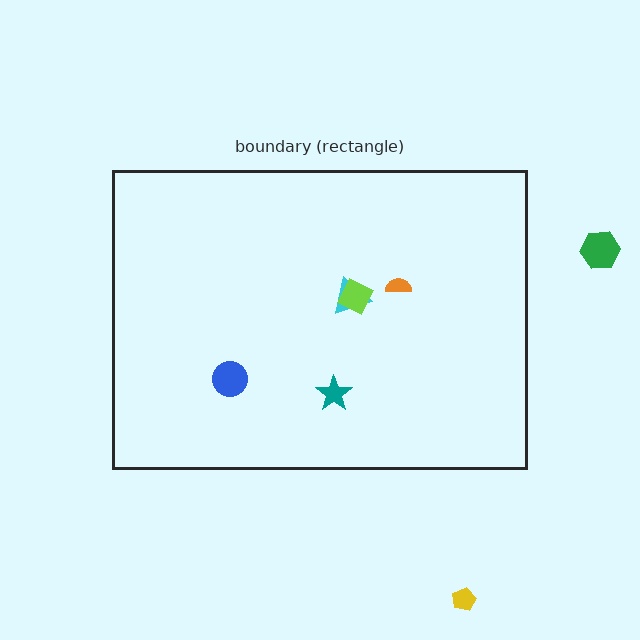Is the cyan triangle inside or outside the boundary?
Inside.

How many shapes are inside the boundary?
5 inside, 2 outside.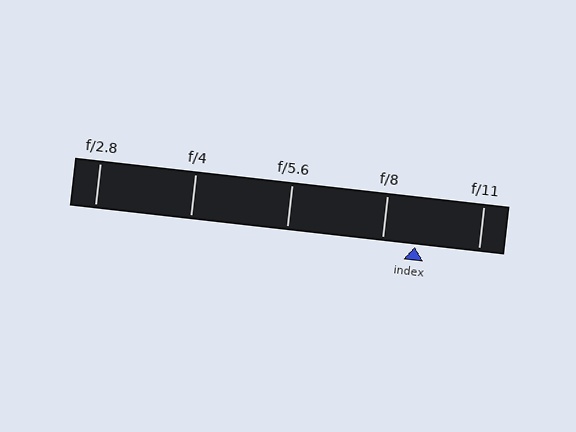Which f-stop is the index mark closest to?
The index mark is closest to f/8.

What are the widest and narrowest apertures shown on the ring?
The widest aperture shown is f/2.8 and the narrowest is f/11.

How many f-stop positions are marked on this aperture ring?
There are 5 f-stop positions marked.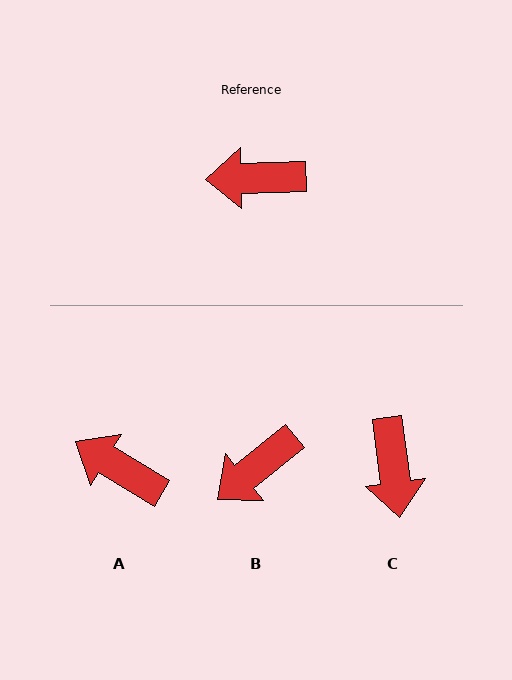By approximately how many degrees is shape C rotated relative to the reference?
Approximately 96 degrees counter-clockwise.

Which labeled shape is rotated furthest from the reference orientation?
C, about 96 degrees away.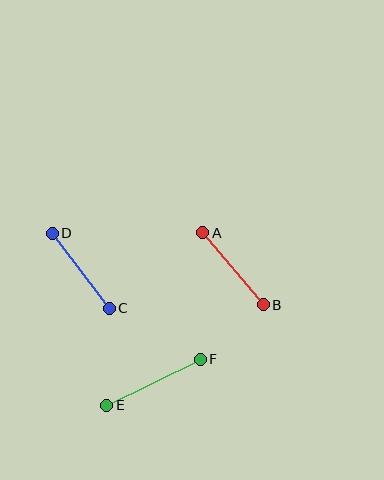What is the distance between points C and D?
The distance is approximately 94 pixels.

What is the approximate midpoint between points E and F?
The midpoint is at approximately (154, 382) pixels.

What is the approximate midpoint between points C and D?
The midpoint is at approximately (81, 271) pixels.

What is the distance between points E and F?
The distance is approximately 104 pixels.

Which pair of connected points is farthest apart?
Points E and F are farthest apart.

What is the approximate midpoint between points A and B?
The midpoint is at approximately (233, 269) pixels.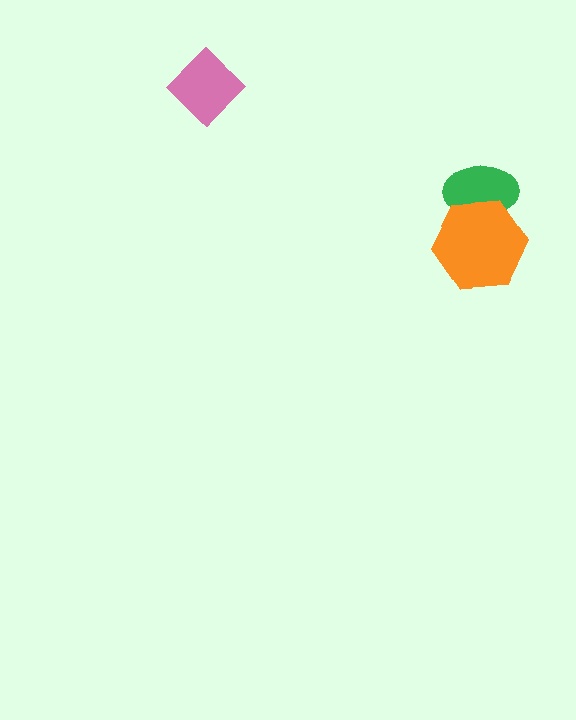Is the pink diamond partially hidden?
No, no other shape covers it.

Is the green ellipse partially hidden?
Yes, it is partially covered by another shape.